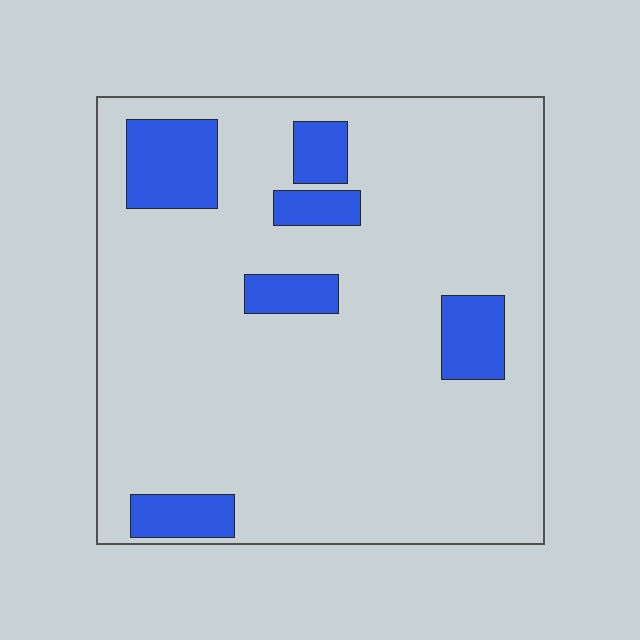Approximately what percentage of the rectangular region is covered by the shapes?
Approximately 15%.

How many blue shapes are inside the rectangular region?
6.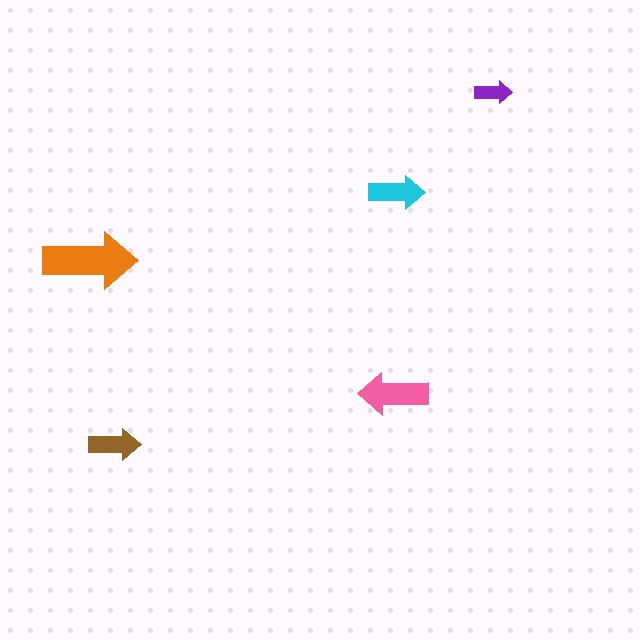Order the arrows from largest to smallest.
the orange one, the pink one, the cyan one, the brown one, the purple one.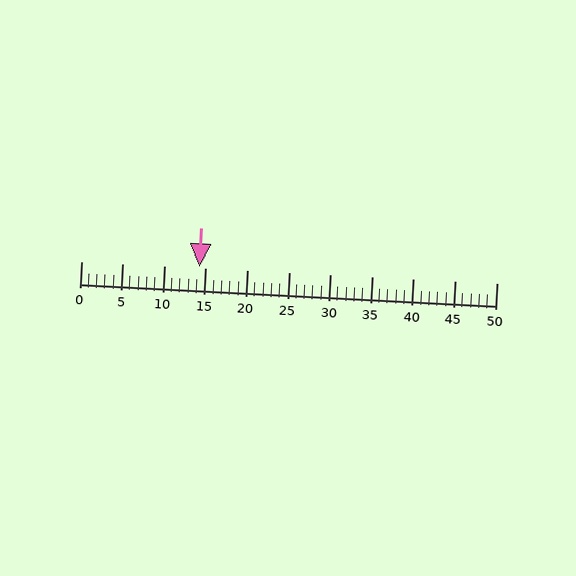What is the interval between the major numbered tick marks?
The major tick marks are spaced 5 units apart.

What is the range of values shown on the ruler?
The ruler shows values from 0 to 50.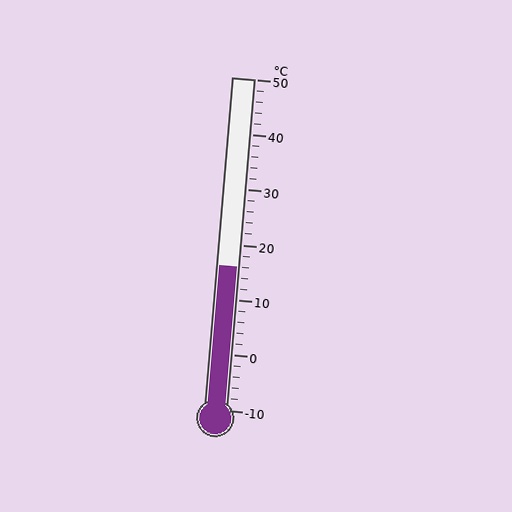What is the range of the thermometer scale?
The thermometer scale ranges from -10°C to 50°C.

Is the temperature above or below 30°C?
The temperature is below 30°C.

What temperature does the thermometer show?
The thermometer shows approximately 16°C.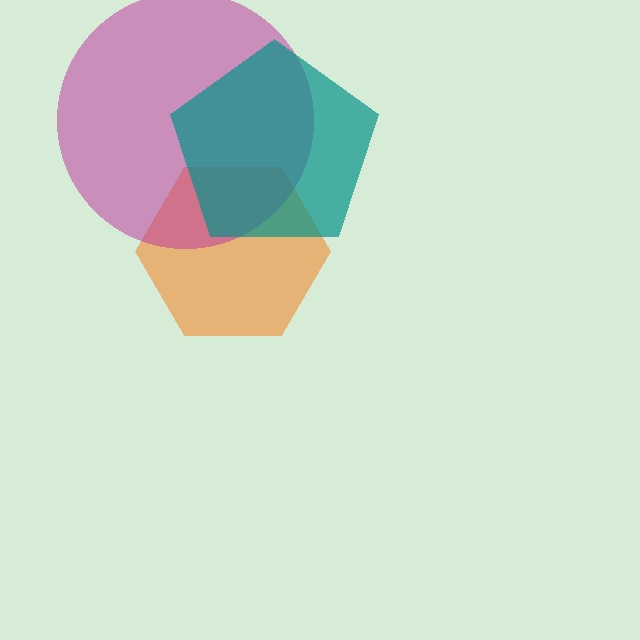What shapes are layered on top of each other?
The layered shapes are: an orange hexagon, a magenta circle, a teal pentagon.